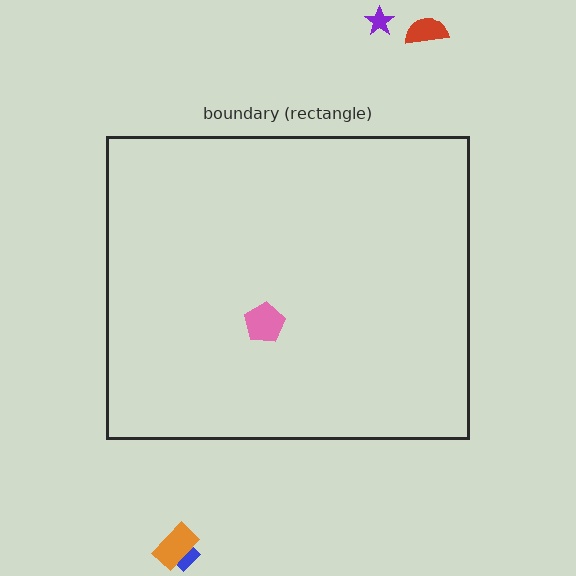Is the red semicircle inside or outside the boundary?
Outside.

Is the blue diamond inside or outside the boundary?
Outside.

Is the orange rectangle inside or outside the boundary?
Outside.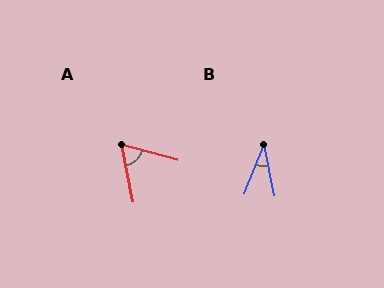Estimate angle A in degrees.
Approximately 64 degrees.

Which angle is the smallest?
B, at approximately 32 degrees.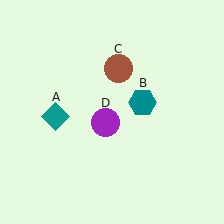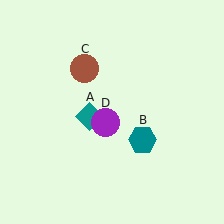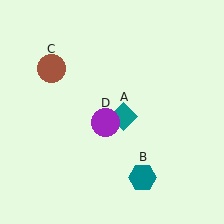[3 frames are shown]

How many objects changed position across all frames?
3 objects changed position: teal diamond (object A), teal hexagon (object B), brown circle (object C).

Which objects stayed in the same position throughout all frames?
Purple circle (object D) remained stationary.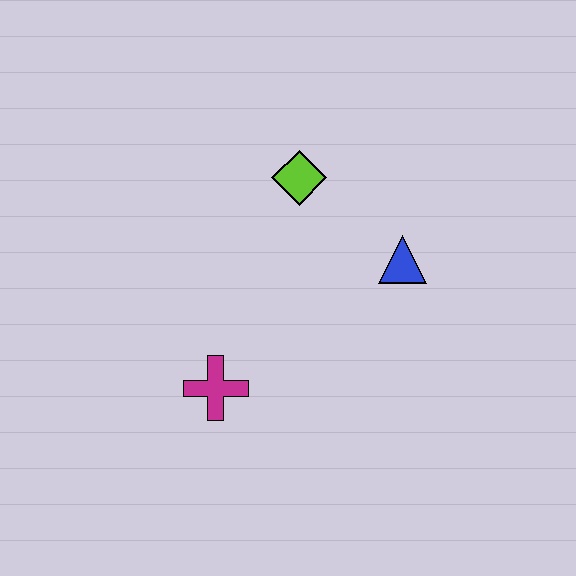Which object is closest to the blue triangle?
The lime diamond is closest to the blue triangle.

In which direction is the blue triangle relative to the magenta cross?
The blue triangle is to the right of the magenta cross.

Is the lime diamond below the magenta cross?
No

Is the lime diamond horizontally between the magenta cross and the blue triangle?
Yes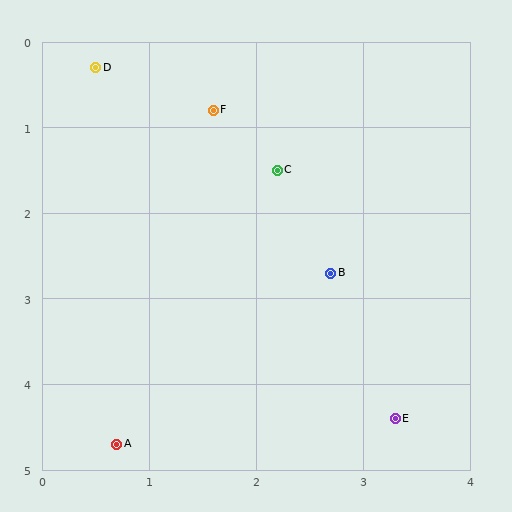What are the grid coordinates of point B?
Point B is at approximately (2.7, 2.7).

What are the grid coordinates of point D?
Point D is at approximately (0.5, 0.3).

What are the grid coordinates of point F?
Point F is at approximately (1.6, 0.8).